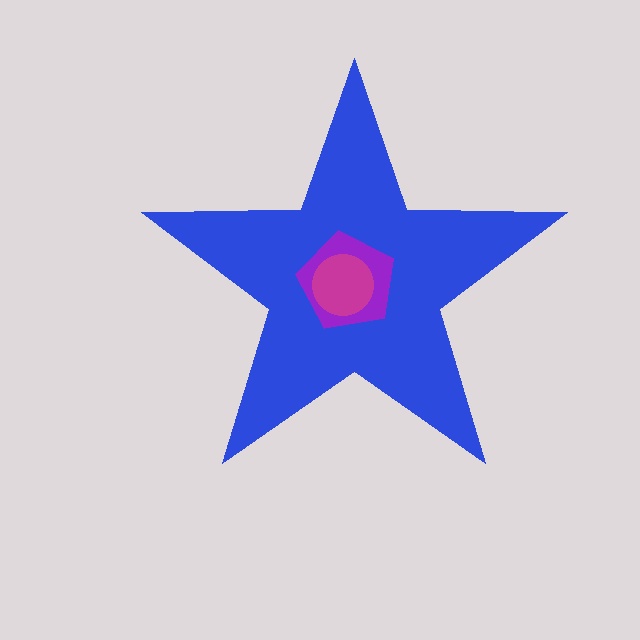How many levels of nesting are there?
3.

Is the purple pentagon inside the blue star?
Yes.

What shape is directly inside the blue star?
The purple pentagon.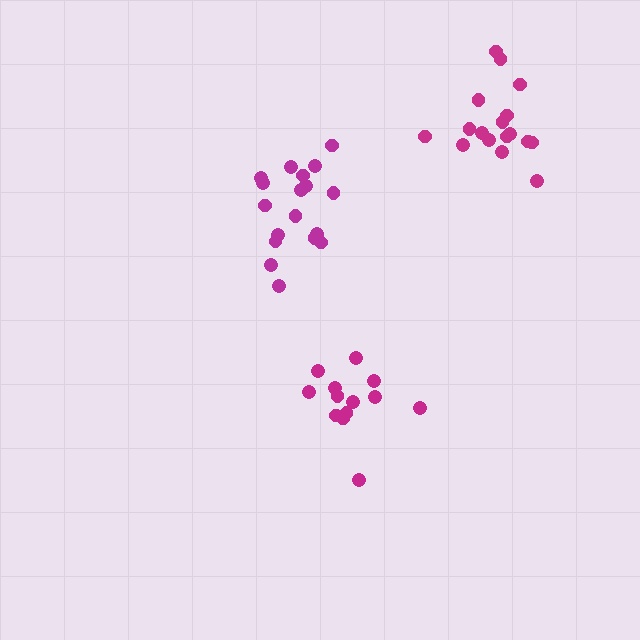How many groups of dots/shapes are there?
There are 3 groups.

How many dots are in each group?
Group 1: 18 dots, Group 2: 13 dots, Group 3: 17 dots (48 total).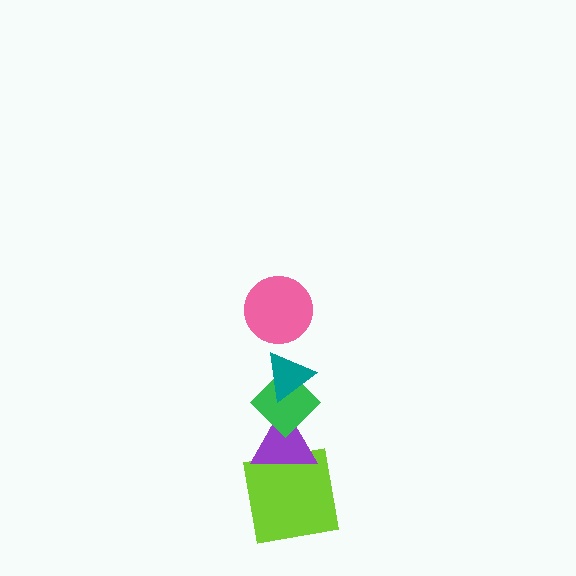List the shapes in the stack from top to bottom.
From top to bottom: the pink circle, the teal triangle, the green diamond, the purple triangle, the lime square.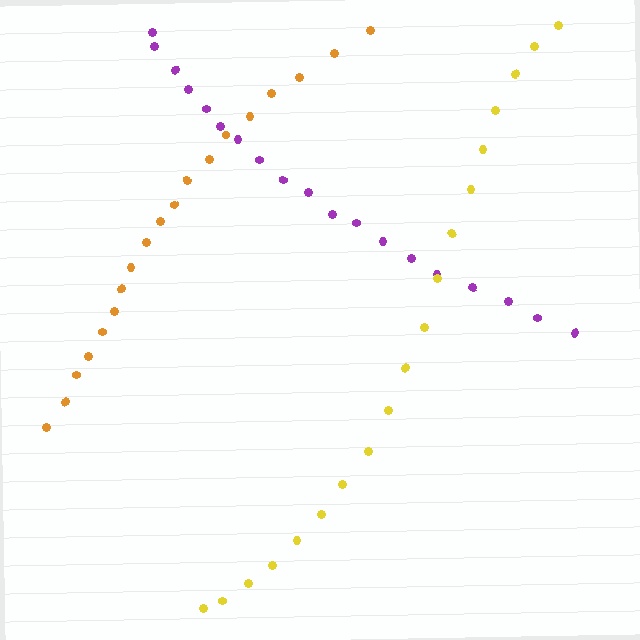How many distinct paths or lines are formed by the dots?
There are 3 distinct paths.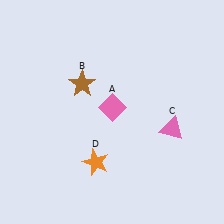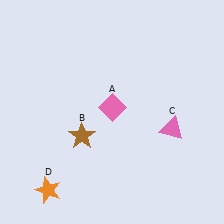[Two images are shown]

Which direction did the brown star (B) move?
The brown star (B) moved down.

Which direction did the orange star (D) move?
The orange star (D) moved left.